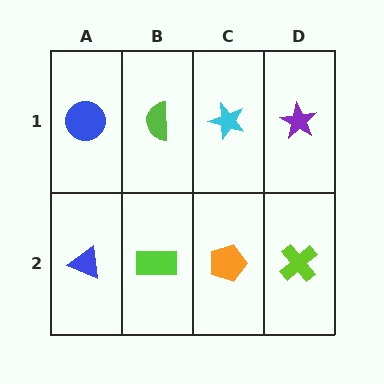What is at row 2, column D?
A lime cross.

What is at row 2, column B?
A lime rectangle.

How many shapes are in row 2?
4 shapes.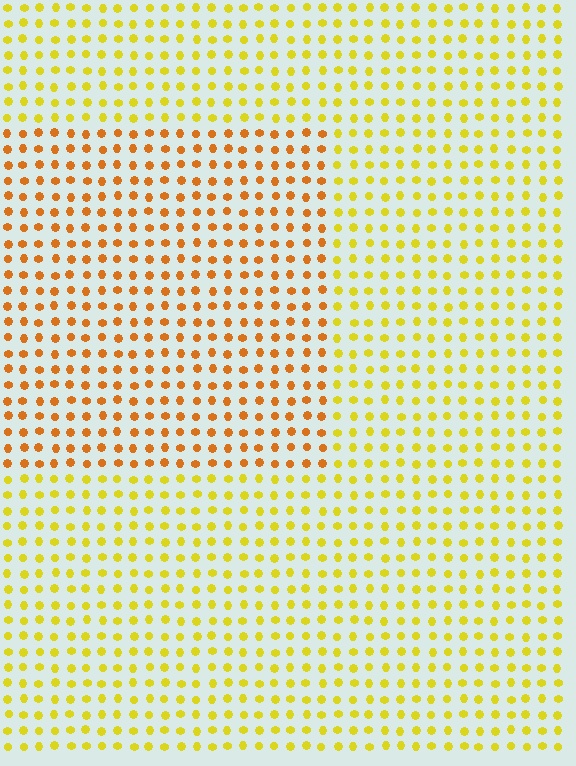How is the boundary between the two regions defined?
The boundary is defined purely by a slight shift in hue (about 32 degrees). Spacing, size, and orientation are identical on both sides.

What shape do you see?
I see a rectangle.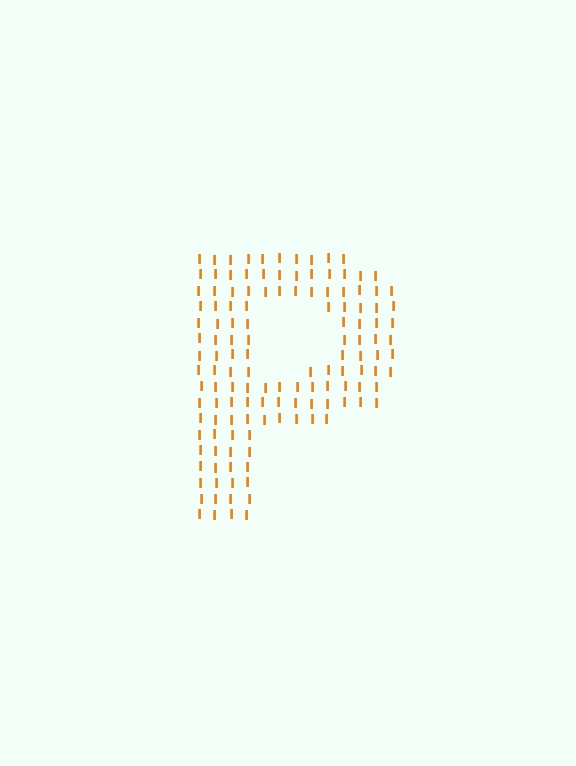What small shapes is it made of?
It is made of small letter I's.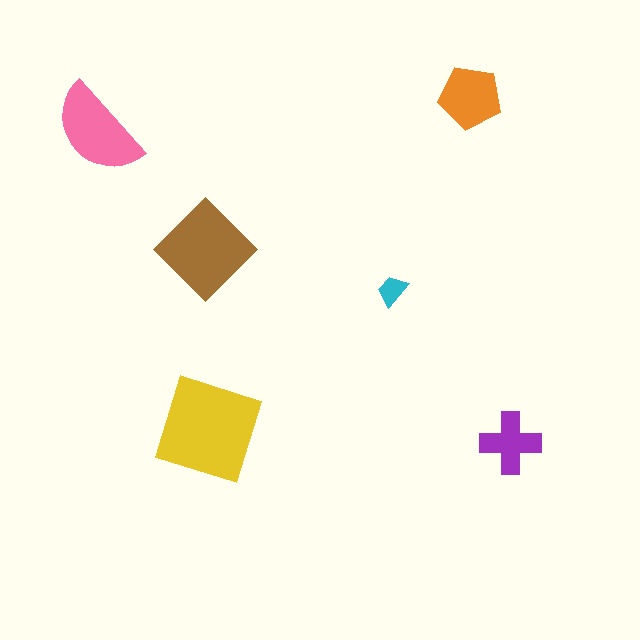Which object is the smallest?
The cyan trapezoid.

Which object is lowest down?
The purple cross is bottommost.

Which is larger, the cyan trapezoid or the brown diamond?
The brown diamond.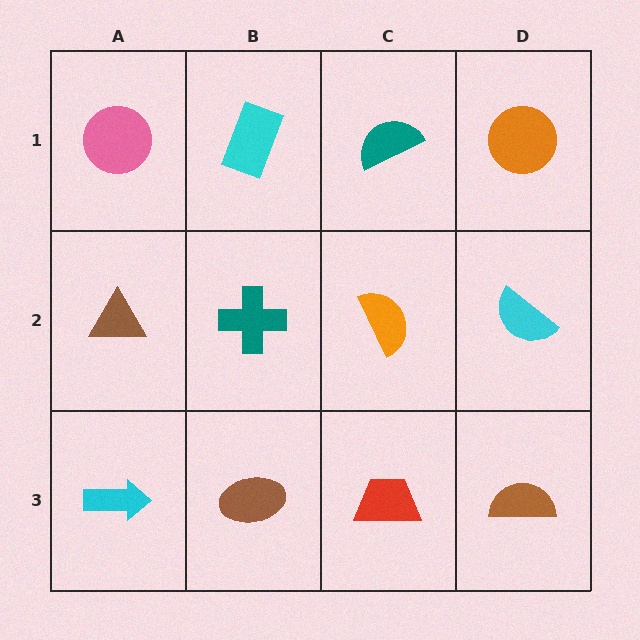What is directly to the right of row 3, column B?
A red trapezoid.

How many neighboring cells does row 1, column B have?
3.